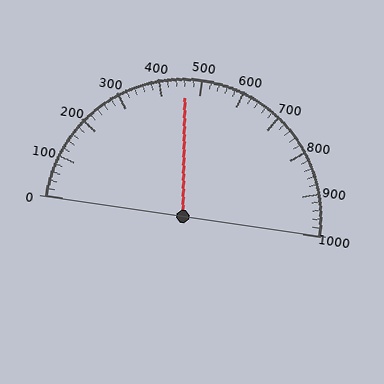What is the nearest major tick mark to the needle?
The nearest major tick mark is 500.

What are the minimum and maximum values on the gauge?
The gauge ranges from 0 to 1000.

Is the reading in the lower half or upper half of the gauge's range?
The reading is in the lower half of the range (0 to 1000).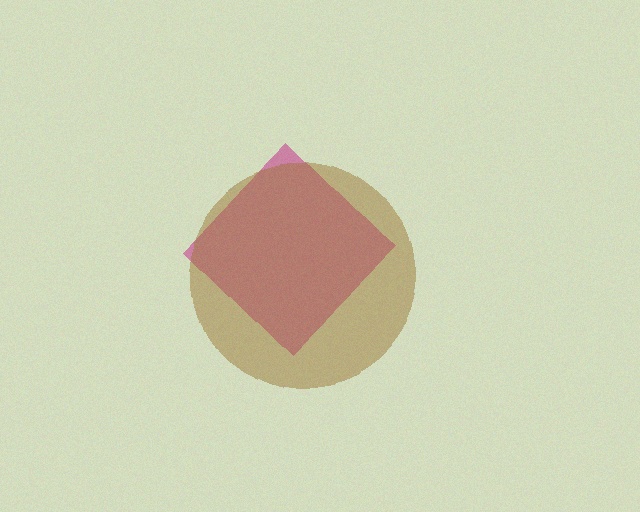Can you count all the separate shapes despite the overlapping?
Yes, there are 2 separate shapes.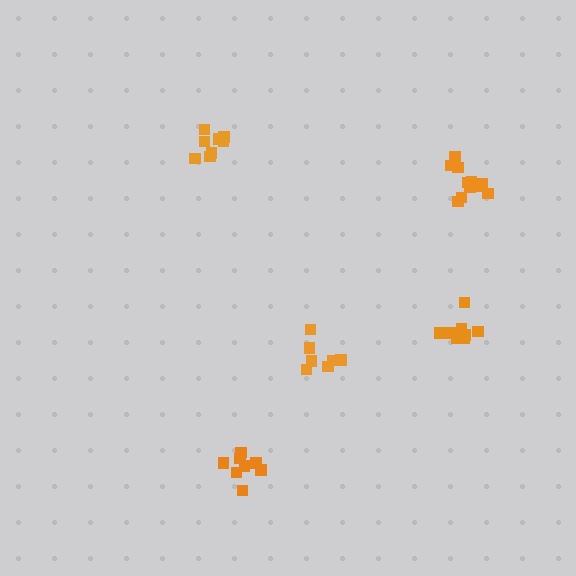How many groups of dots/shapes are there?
There are 5 groups.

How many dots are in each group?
Group 1: 8 dots, Group 2: 7 dots, Group 3: 11 dots, Group 4: 10 dots, Group 5: 8 dots (44 total).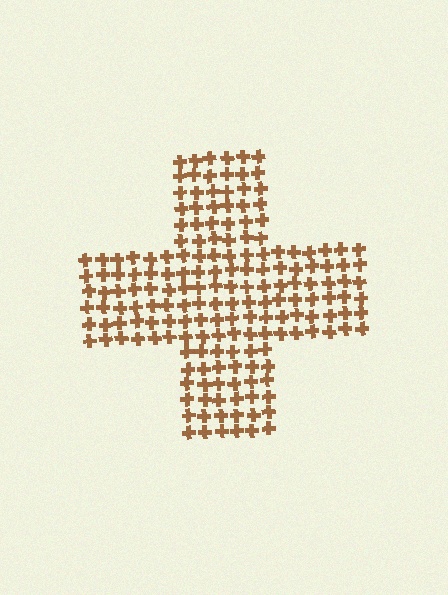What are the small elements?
The small elements are crosses.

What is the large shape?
The large shape is a cross.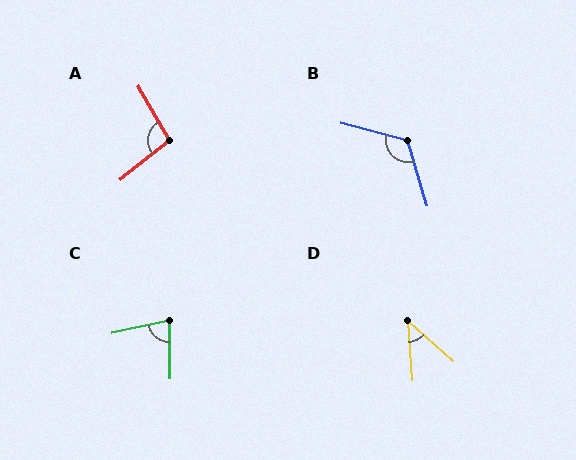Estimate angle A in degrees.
Approximately 98 degrees.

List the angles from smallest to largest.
D (44°), C (78°), A (98°), B (122°).